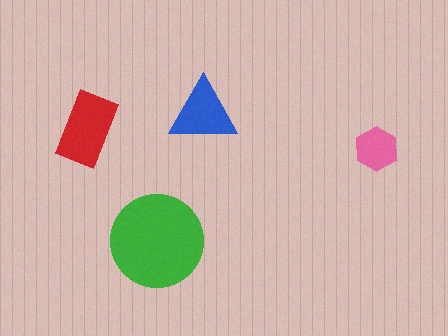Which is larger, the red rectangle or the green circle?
The green circle.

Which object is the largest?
The green circle.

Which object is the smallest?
The pink hexagon.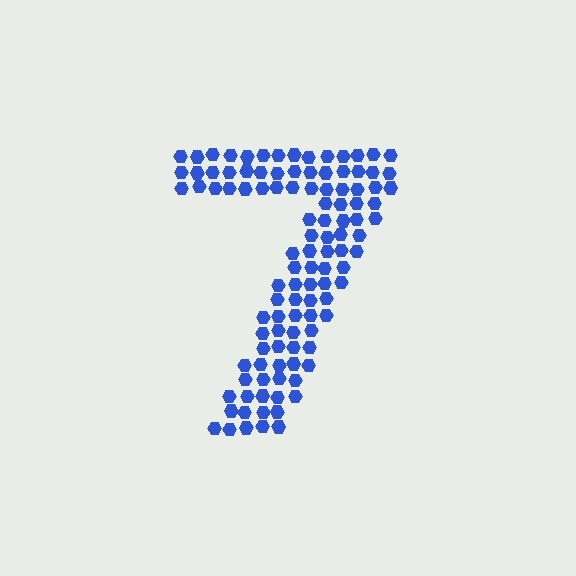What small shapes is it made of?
It is made of small hexagons.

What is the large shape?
The large shape is the digit 7.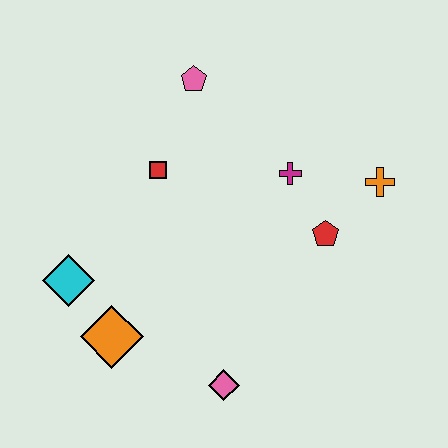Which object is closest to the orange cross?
The red pentagon is closest to the orange cross.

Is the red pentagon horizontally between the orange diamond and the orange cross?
Yes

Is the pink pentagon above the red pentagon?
Yes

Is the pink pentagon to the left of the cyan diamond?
No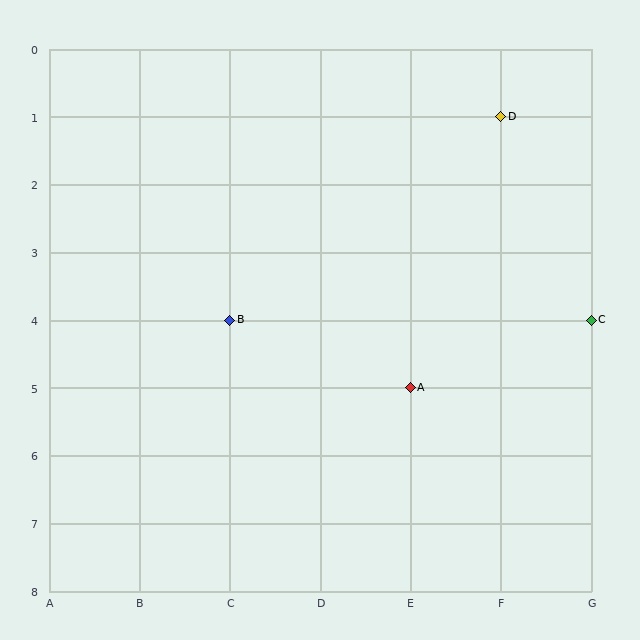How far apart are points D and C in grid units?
Points D and C are 1 column and 3 rows apart (about 3.2 grid units diagonally).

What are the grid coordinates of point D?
Point D is at grid coordinates (F, 1).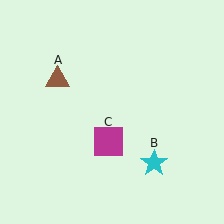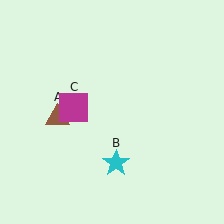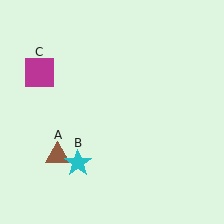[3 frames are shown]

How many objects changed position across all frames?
3 objects changed position: brown triangle (object A), cyan star (object B), magenta square (object C).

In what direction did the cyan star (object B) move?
The cyan star (object B) moved left.